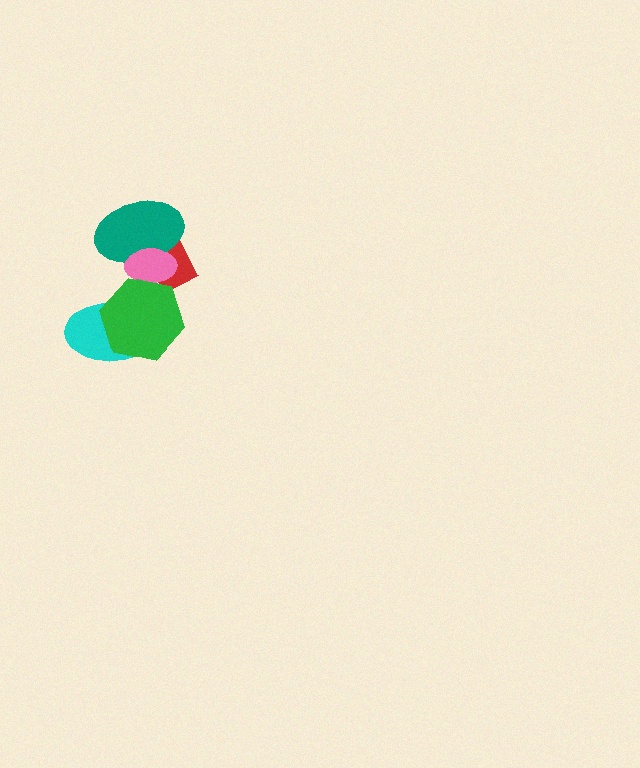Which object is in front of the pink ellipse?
The green hexagon is in front of the pink ellipse.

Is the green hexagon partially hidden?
No, no other shape covers it.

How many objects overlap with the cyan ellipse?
1 object overlaps with the cyan ellipse.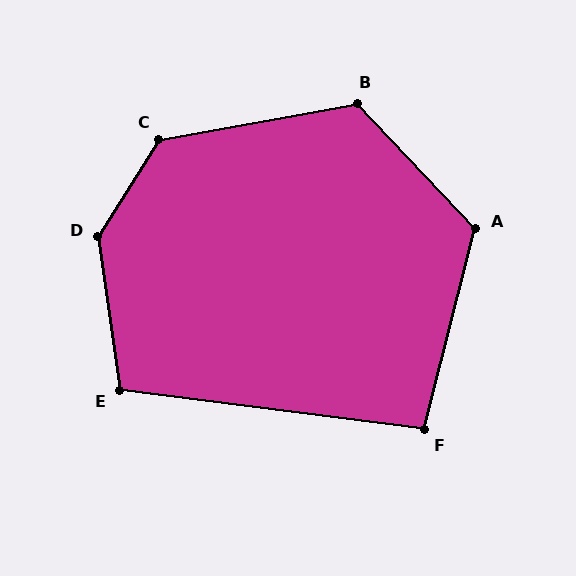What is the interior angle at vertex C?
Approximately 132 degrees (obtuse).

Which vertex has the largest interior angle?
D, at approximately 140 degrees.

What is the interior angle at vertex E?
Approximately 105 degrees (obtuse).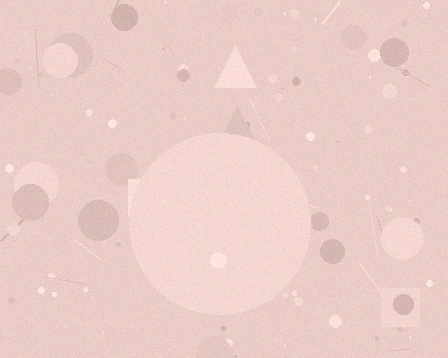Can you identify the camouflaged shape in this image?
The camouflaged shape is a circle.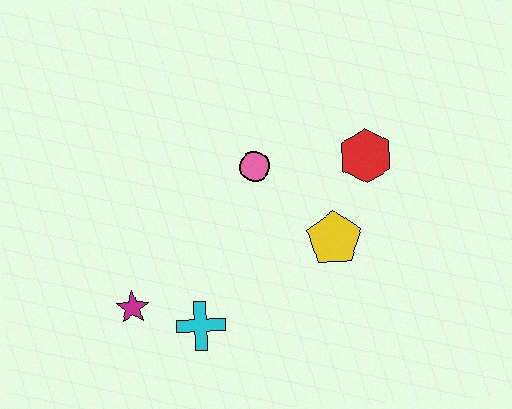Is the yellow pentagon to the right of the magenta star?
Yes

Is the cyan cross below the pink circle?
Yes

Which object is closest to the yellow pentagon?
The red hexagon is closest to the yellow pentagon.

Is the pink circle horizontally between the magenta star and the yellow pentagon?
Yes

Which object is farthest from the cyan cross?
The red hexagon is farthest from the cyan cross.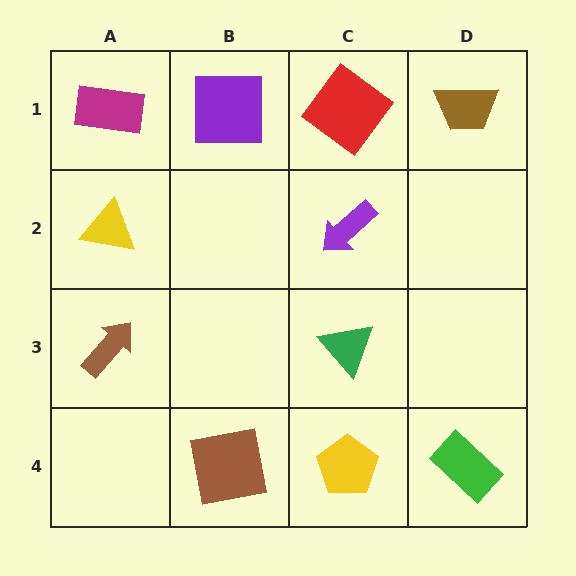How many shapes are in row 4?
3 shapes.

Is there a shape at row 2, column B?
No, that cell is empty.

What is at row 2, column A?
A yellow triangle.